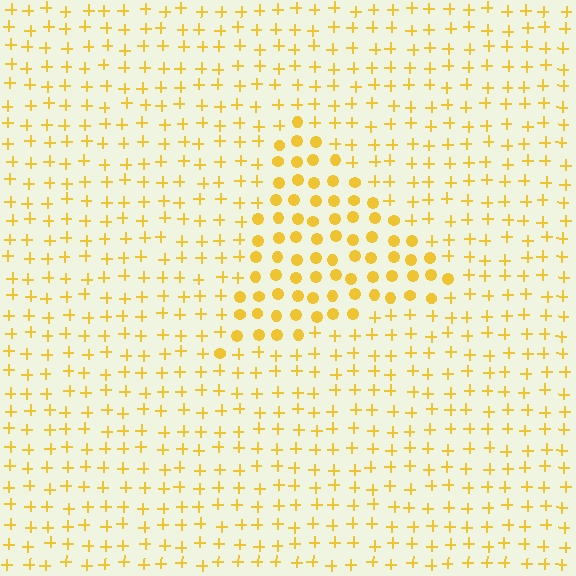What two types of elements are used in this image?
The image uses circles inside the triangle region and plus signs outside it.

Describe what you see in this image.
The image is filled with small yellow elements arranged in a uniform grid. A triangle-shaped region contains circles, while the surrounding area contains plus signs. The boundary is defined purely by the change in element shape.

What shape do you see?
I see a triangle.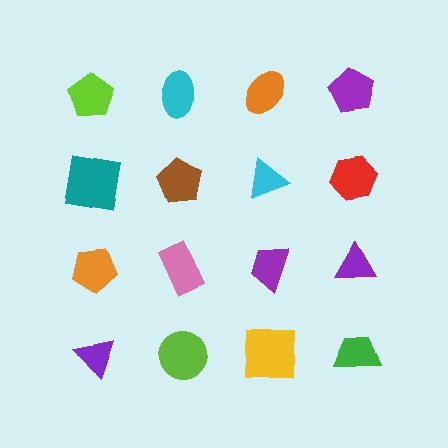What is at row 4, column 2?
A lime circle.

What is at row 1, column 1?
A lime pentagon.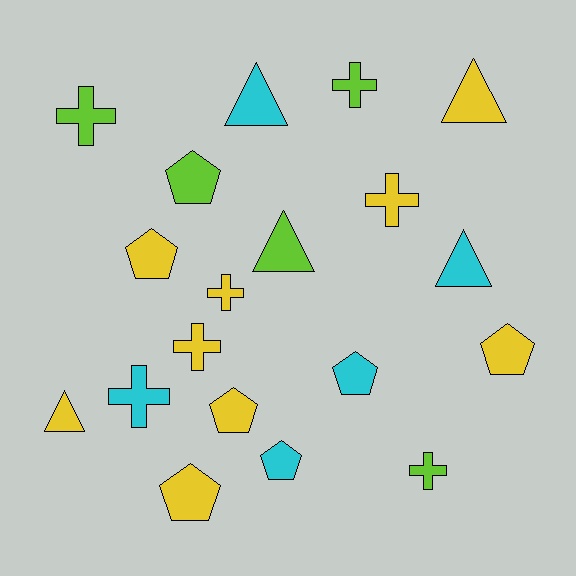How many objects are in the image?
There are 19 objects.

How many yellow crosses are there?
There are 3 yellow crosses.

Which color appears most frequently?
Yellow, with 9 objects.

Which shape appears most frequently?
Pentagon, with 7 objects.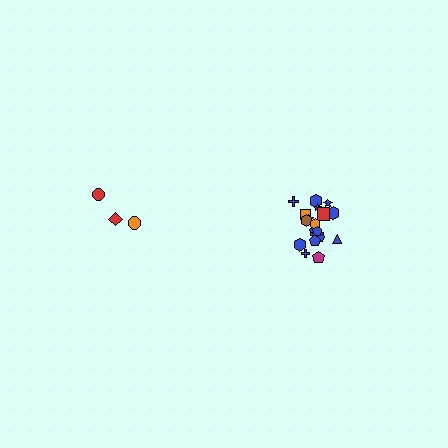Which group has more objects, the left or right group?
The right group.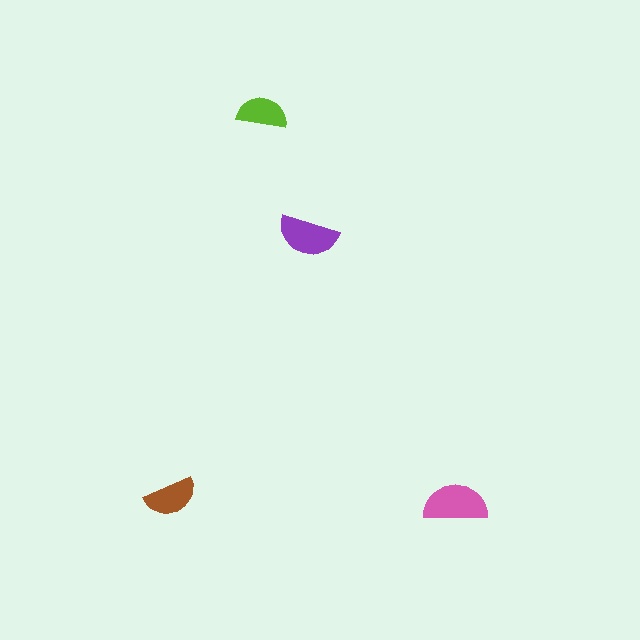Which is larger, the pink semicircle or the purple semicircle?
The pink one.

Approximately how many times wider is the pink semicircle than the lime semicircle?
About 1.5 times wider.